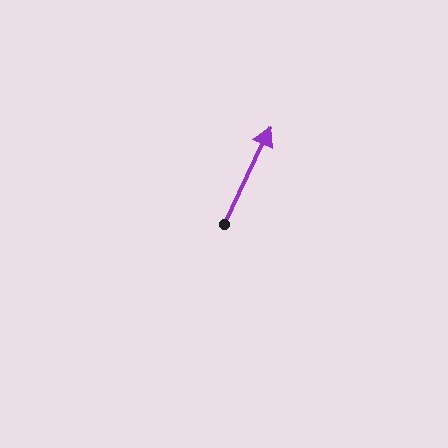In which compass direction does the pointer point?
Northeast.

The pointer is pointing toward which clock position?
Roughly 1 o'clock.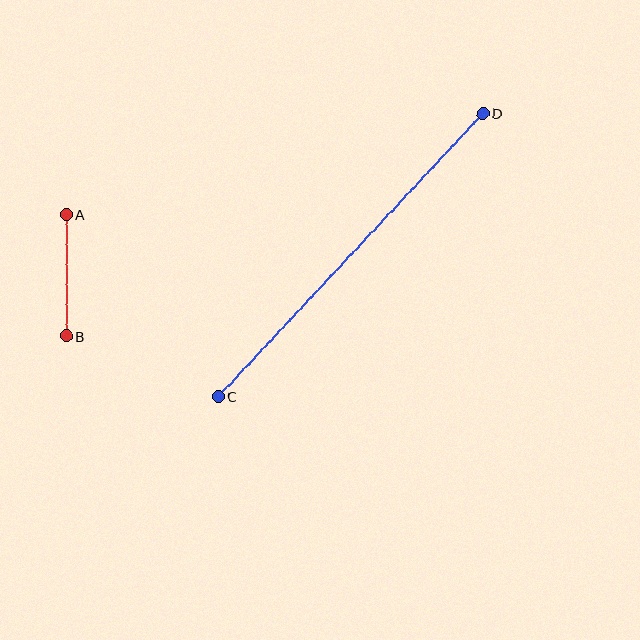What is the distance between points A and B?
The distance is approximately 122 pixels.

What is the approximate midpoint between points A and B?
The midpoint is at approximately (66, 275) pixels.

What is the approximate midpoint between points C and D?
The midpoint is at approximately (350, 255) pixels.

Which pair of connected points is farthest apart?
Points C and D are farthest apart.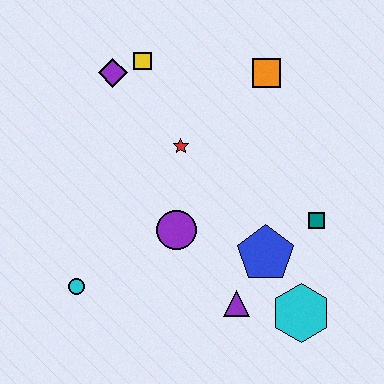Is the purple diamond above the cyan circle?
Yes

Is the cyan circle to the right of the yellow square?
No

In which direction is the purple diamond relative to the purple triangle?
The purple diamond is above the purple triangle.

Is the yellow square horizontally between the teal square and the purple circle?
No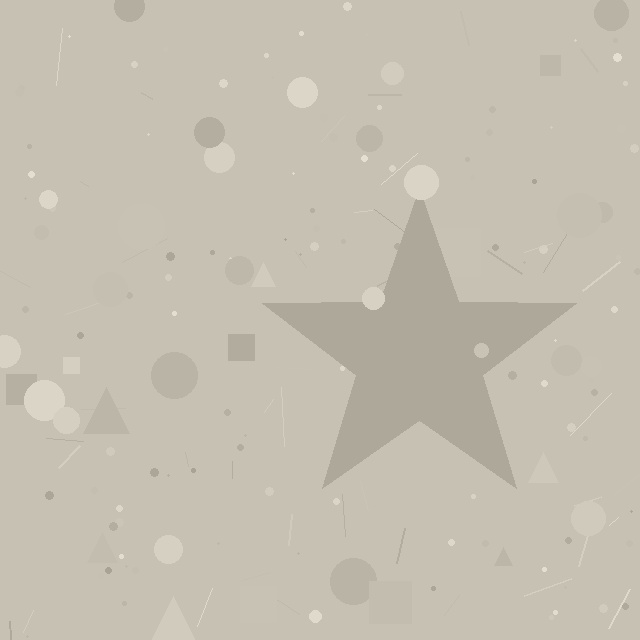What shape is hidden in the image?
A star is hidden in the image.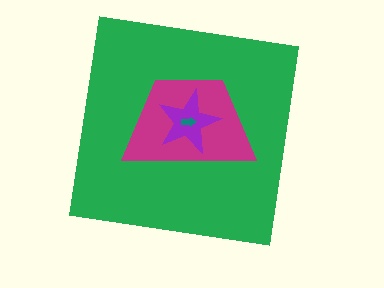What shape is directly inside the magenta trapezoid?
The purple star.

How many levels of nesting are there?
4.